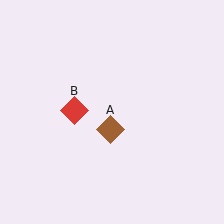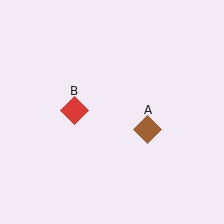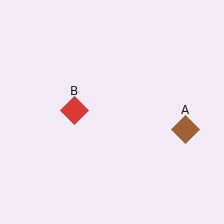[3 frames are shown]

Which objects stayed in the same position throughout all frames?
Red diamond (object B) remained stationary.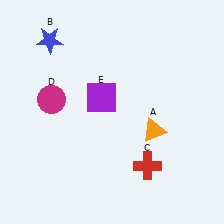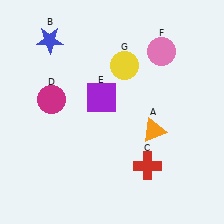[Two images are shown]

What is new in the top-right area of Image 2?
A pink circle (F) was added in the top-right area of Image 2.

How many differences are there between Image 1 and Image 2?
There are 2 differences between the two images.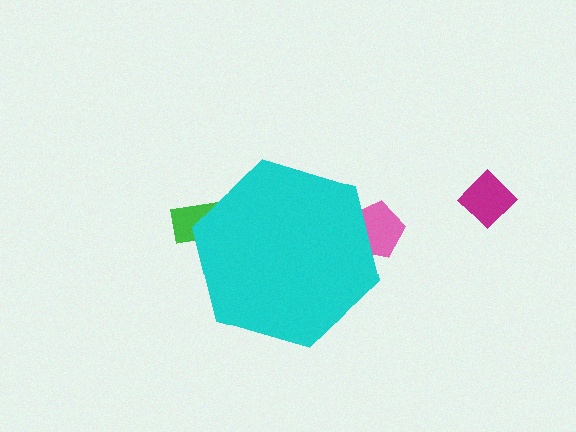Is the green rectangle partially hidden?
Yes, the green rectangle is partially hidden behind the cyan hexagon.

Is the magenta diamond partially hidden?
No, the magenta diamond is fully visible.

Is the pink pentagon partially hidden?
Yes, the pink pentagon is partially hidden behind the cyan hexagon.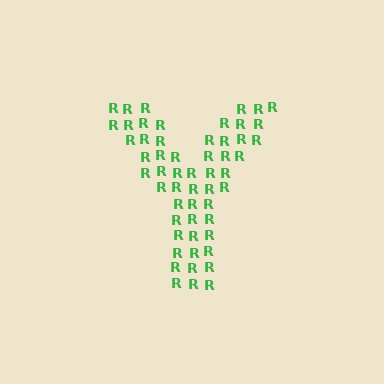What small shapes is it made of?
It is made of small letter R's.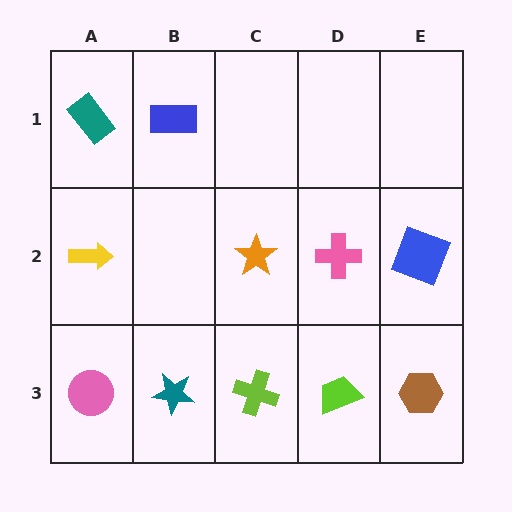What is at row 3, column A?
A pink circle.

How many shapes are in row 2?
4 shapes.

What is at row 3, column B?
A teal star.